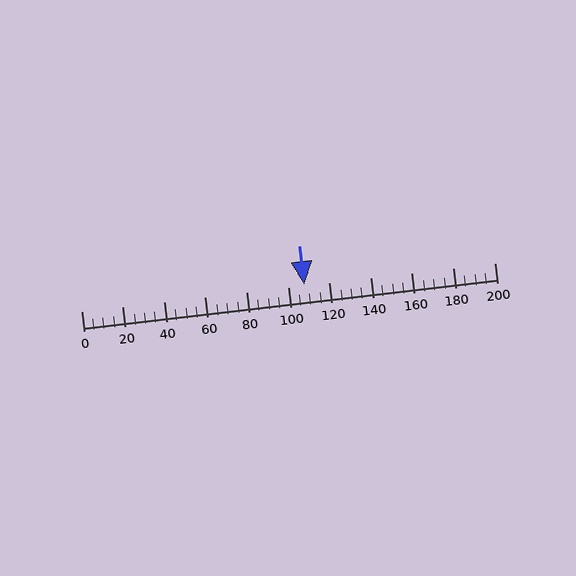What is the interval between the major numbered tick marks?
The major tick marks are spaced 20 units apart.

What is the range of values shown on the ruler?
The ruler shows values from 0 to 200.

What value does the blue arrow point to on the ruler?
The blue arrow points to approximately 108.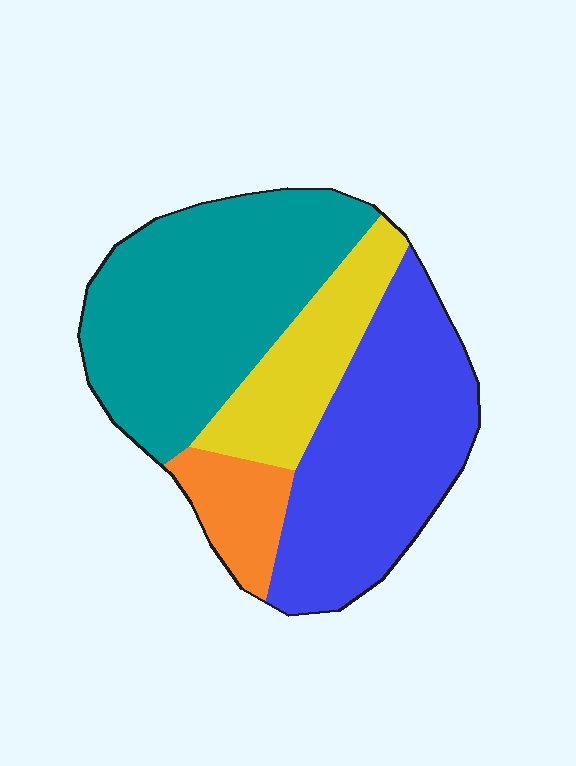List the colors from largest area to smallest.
From largest to smallest: teal, blue, yellow, orange.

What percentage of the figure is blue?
Blue covers around 35% of the figure.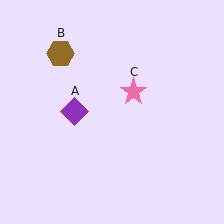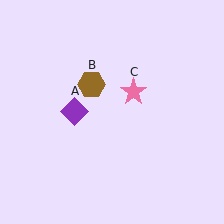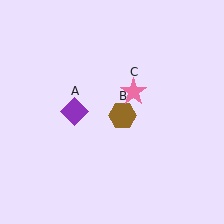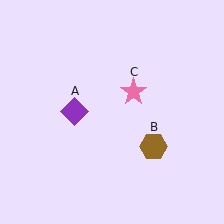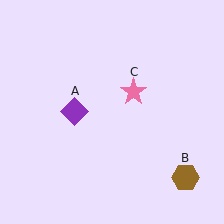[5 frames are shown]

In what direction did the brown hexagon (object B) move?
The brown hexagon (object B) moved down and to the right.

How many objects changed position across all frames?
1 object changed position: brown hexagon (object B).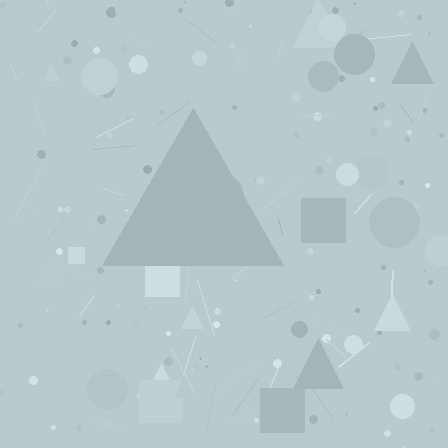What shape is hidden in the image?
A triangle is hidden in the image.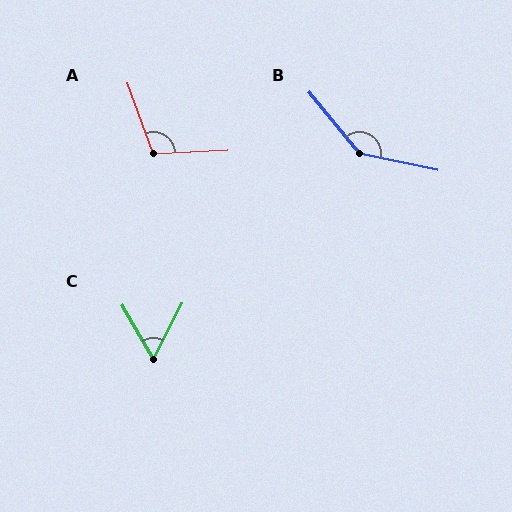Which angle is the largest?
B, at approximately 142 degrees.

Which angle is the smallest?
C, at approximately 56 degrees.